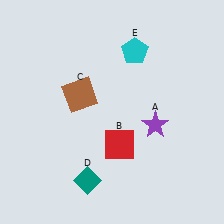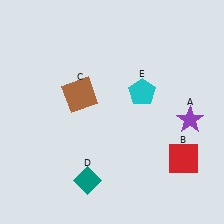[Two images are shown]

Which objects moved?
The objects that moved are: the purple star (A), the red square (B), the cyan pentagon (E).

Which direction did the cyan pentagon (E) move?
The cyan pentagon (E) moved down.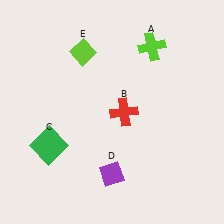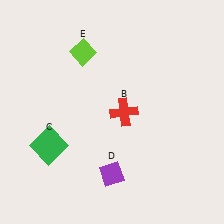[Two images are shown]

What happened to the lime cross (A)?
The lime cross (A) was removed in Image 2. It was in the top-right area of Image 1.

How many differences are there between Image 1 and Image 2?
There is 1 difference between the two images.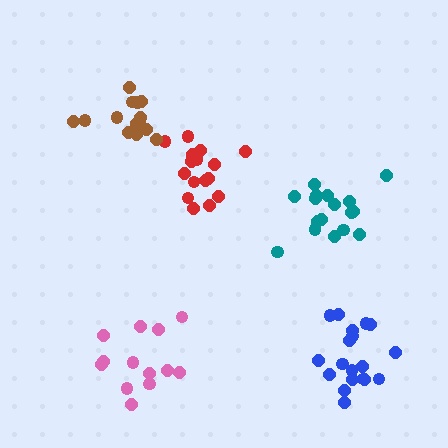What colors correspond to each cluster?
The clusters are colored: teal, pink, red, blue, brown.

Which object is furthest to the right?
The blue cluster is rightmost.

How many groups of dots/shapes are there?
There are 5 groups.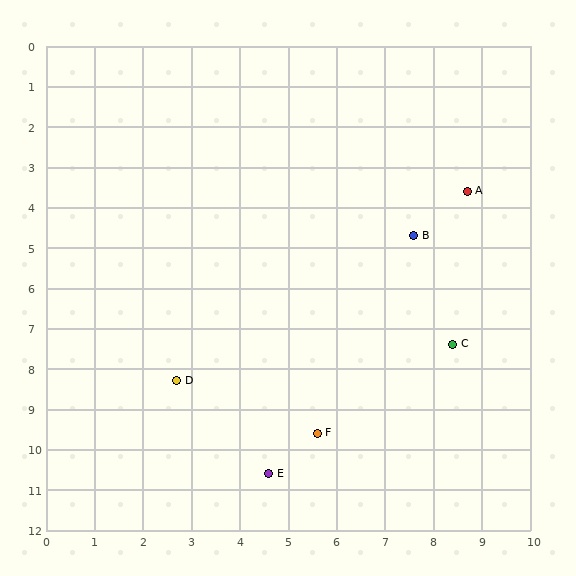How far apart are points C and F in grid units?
Points C and F are about 3.6 grid units apart.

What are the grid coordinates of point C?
Point C is at approximately (8.4, 7.4).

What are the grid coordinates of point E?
Point E is at approximately (4.6, 10.6).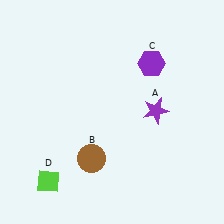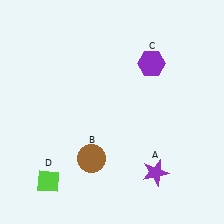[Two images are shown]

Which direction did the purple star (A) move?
The purple star (A) moved down.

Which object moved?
The purple star (A) moved down.